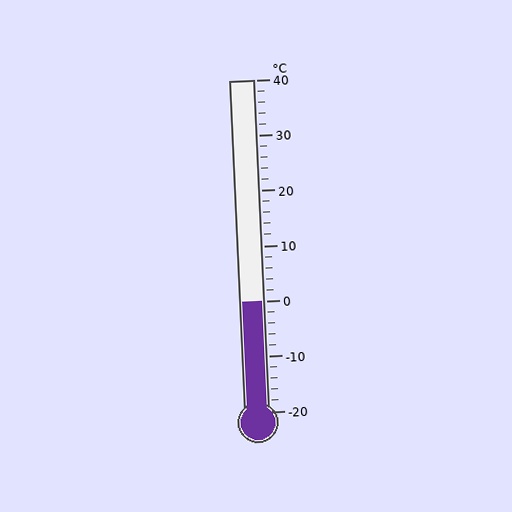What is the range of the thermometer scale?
The thermometer scale ranges from -20°C to 40°C.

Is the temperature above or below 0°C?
The temperature is at 0°C.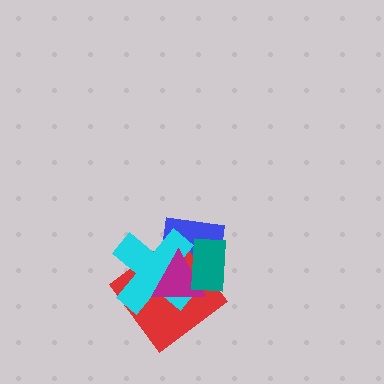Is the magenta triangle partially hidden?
Yes, it is partially covered by another shape.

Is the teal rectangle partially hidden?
No, no other shape covers it.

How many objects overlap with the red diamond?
4 objects overlap with the red diamond.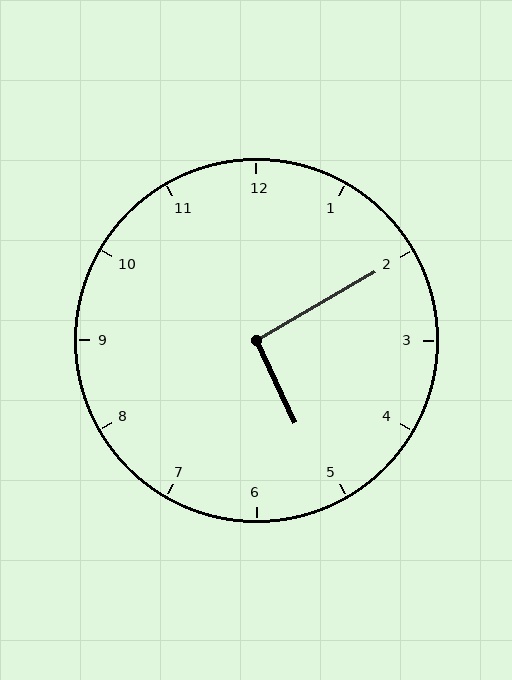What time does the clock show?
5:10.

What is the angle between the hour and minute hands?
Approximately 95 degrees.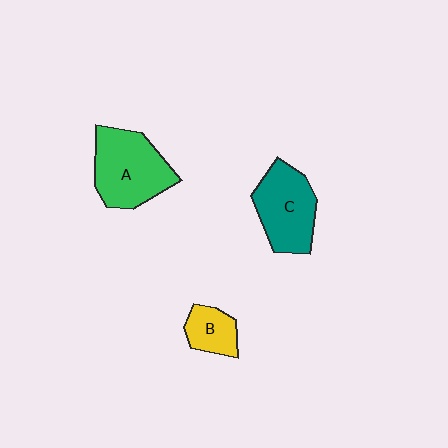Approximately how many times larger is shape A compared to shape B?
Approximately 2.3 times.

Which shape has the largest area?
Shape A (green).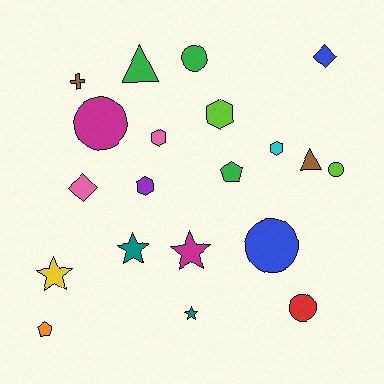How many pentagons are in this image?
There are 2 pentagons.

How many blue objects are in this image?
There are 2 blue objects.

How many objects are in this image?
There are 20 objects.